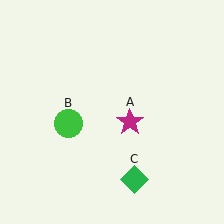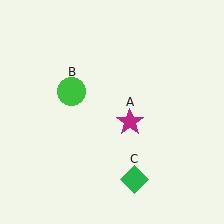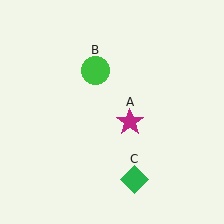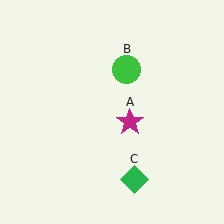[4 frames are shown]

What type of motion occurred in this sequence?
The green circle (object B) rotated clockwise around the center of the scene.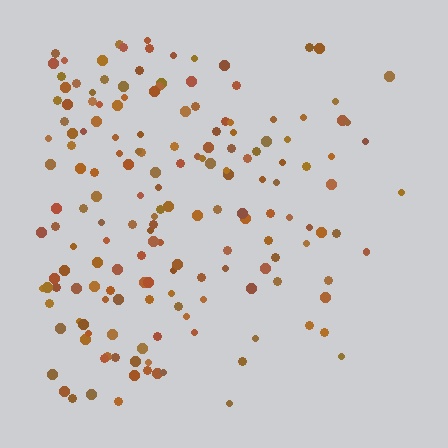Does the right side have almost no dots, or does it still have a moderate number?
Still a moderate number, just noticeably fewer than the left.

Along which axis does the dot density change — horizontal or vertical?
Horizontal.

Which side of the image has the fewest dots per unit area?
The right.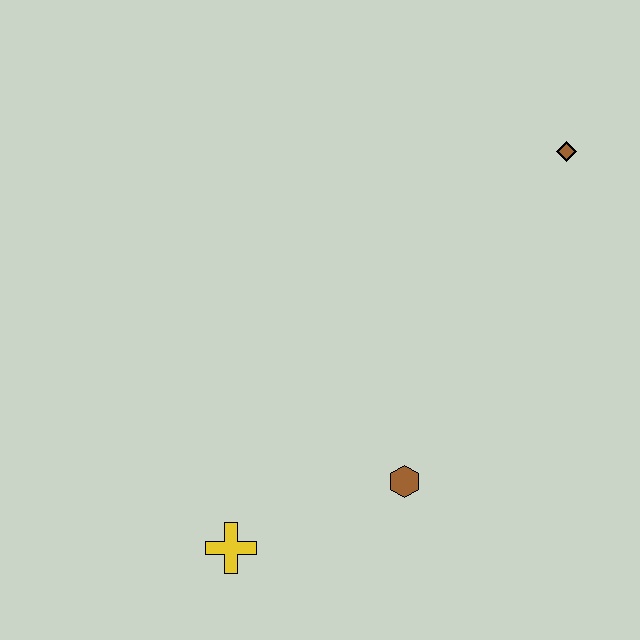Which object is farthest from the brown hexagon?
The brown diamond is farthest from the brown hexagon.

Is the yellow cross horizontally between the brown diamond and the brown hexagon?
No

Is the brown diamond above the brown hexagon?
Yes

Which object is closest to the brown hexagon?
The yellow cross is closest to the brown hexagon.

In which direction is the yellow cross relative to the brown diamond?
The yellow cross is below the brown diamond.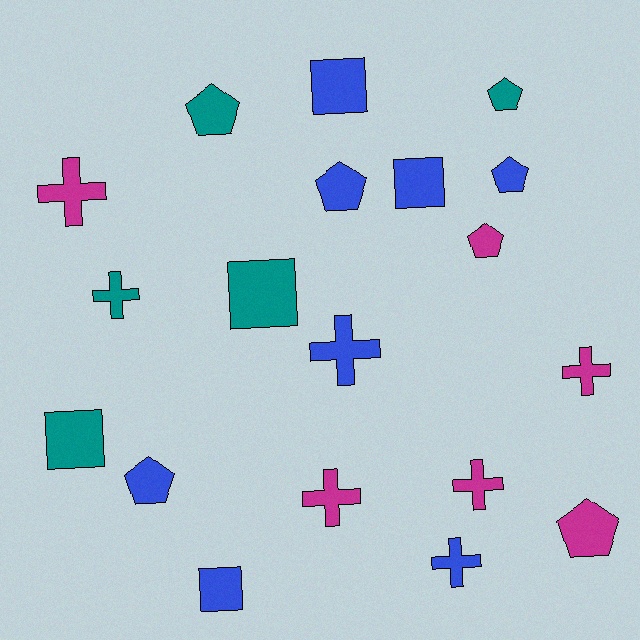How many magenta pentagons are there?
There are 2 magenta pentagons.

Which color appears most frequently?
Blue, with 8 objects.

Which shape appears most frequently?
Pentagon, with 7 objects.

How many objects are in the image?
There are 19 objects.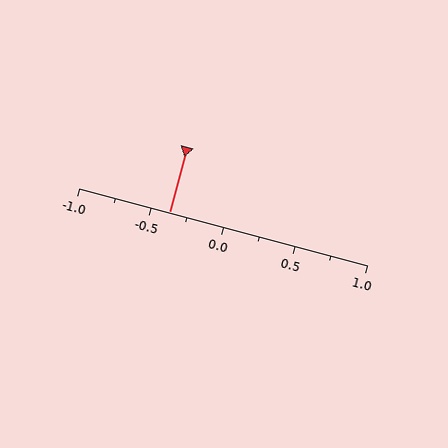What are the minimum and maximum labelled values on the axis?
The axis runs from -1.0 to 1.0.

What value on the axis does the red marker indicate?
The marker indicates approximately -0.38.